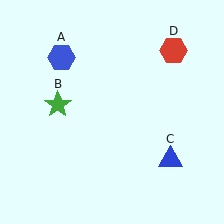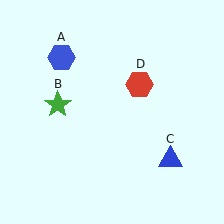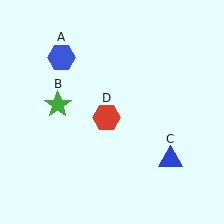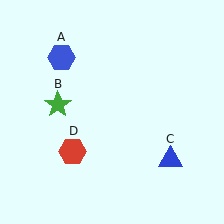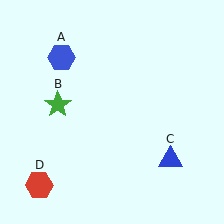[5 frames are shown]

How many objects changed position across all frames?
1 object changed position: red hexagon (object D).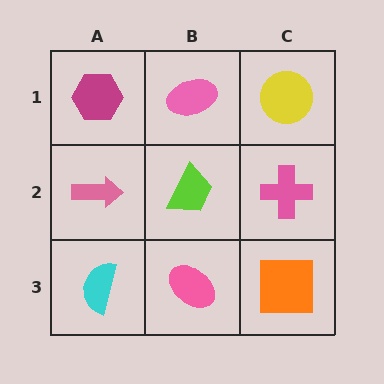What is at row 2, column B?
A lime trapezoid.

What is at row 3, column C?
An orange square.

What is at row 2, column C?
A pink cross.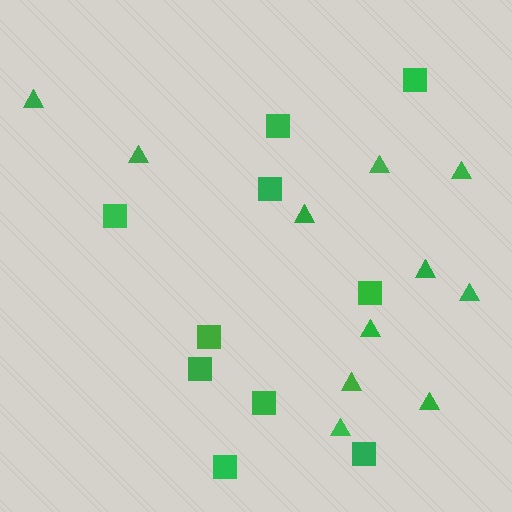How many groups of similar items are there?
There are 2 groups: one group of triangles (11) and one group of squares (10).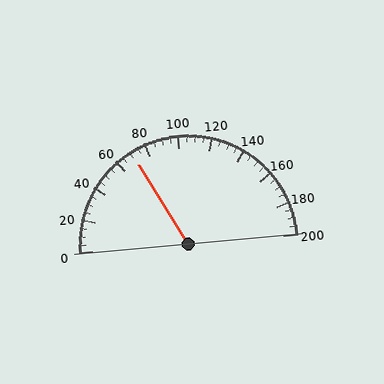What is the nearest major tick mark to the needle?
The nearest major tick mark is 80.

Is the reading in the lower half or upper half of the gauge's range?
The reading is in the lower half of the range (0 to 200).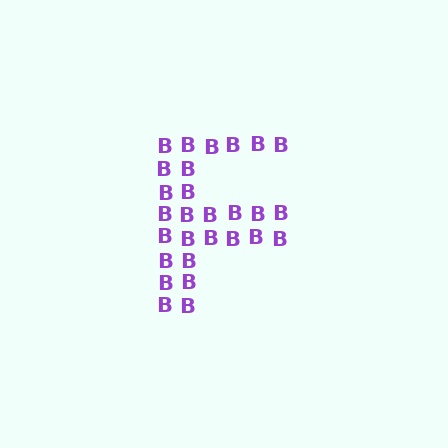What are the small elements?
The small elements are letter B's.